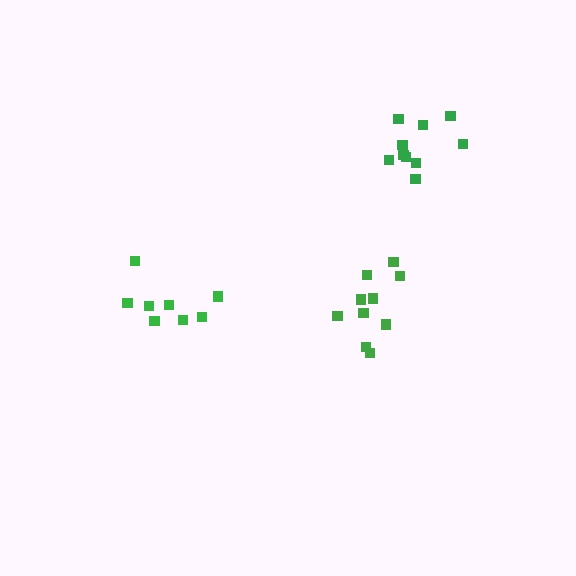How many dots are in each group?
Group 1: 10 dots, Group 2: 8 dots, Group 3: 10 dots (28 total).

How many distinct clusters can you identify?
There are 3 distinct clusters.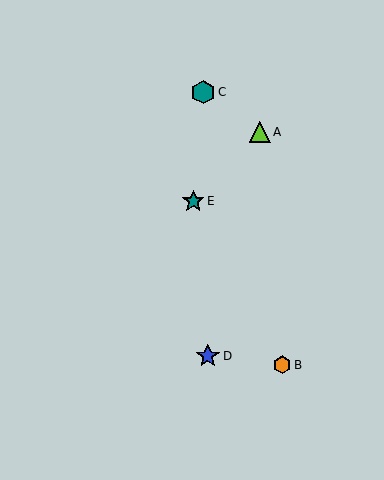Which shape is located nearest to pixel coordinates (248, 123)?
The lime triangle (labeled A) at (260, 132) is nearest to that location.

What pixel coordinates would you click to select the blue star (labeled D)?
Click at (208, 356) to select the blue star D.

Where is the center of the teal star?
The center of the teal star is at (193, 201).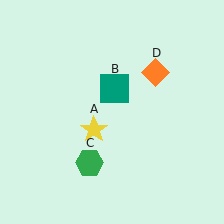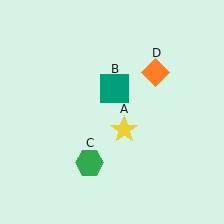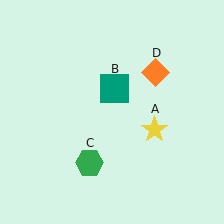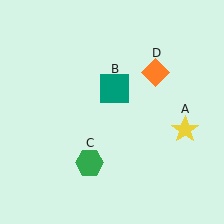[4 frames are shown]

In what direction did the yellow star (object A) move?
The yellow star (object A) moved right.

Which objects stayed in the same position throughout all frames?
Teal square (object B) and green hexagon (object C) and orange diamond (object D) remained stationary.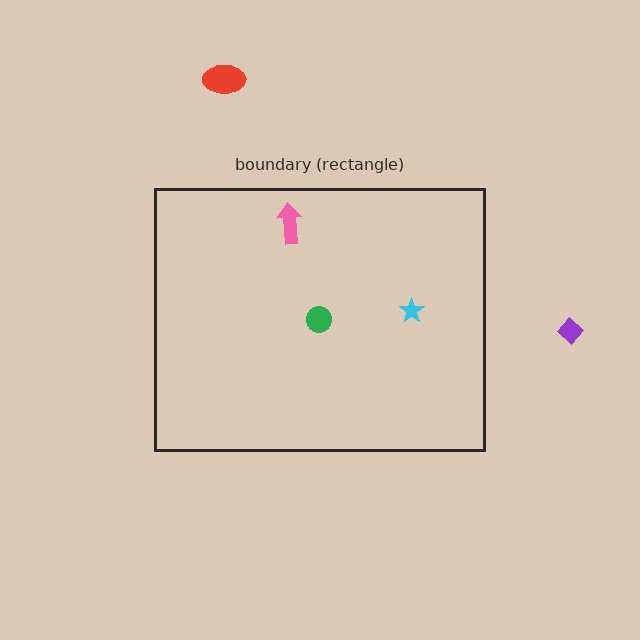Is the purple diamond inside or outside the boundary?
Outside.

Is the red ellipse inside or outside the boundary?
Outside.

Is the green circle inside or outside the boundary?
Inside.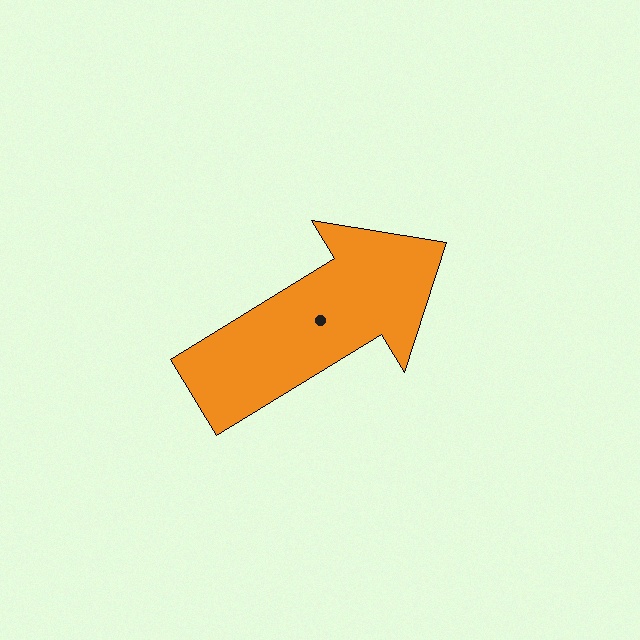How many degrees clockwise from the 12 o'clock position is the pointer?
Approximately 58 degrees.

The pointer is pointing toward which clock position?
Roughly 2 o'clock.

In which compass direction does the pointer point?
Northeast.